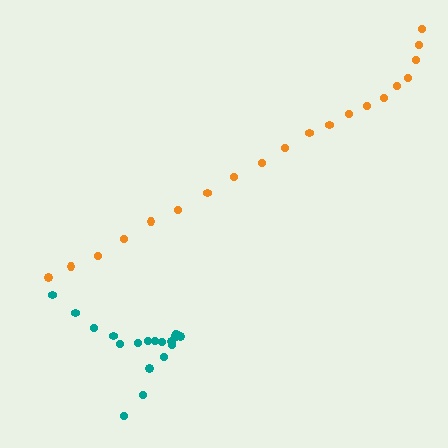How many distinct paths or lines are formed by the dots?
There are 2 distinct paths.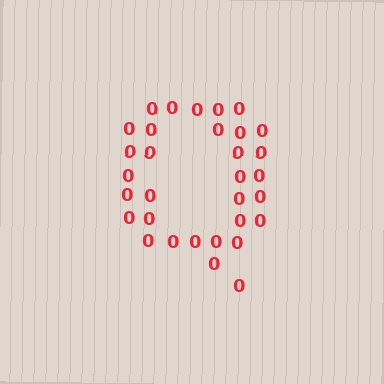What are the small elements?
The small elements are digit 0's.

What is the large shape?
The large shape is the letter Q.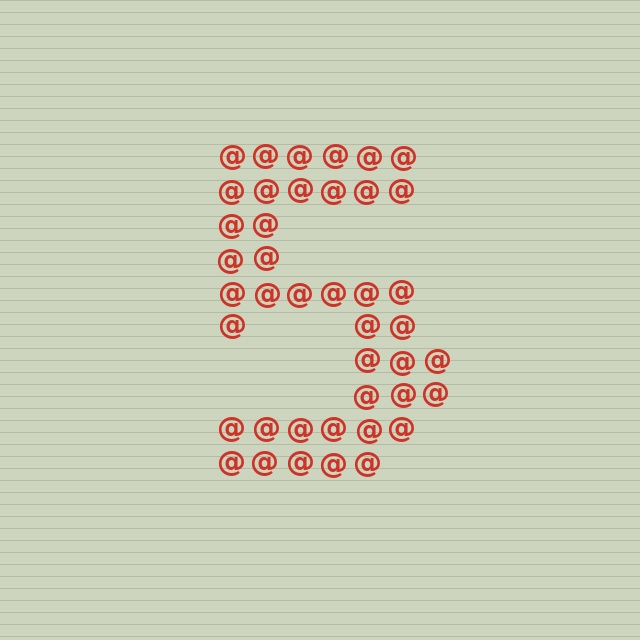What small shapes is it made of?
It is made of small at signs.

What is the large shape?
The large shape is the digit 5.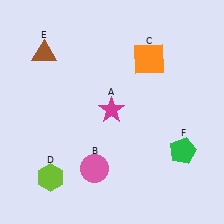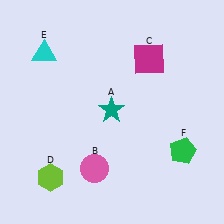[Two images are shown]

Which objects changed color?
A changed from magenta to teal. C changed from orange to magenta. E changed from brown to cyan.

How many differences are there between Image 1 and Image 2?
There are 3 differences between the two images.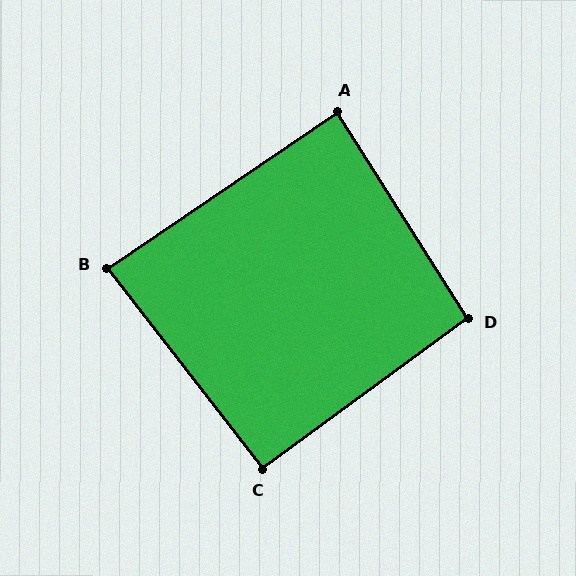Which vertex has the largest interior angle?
D, at approximately 94 degrees.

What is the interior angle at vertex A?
Approximately 88 degrees (approximately right).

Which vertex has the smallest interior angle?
B, at approximately 86 degrees.